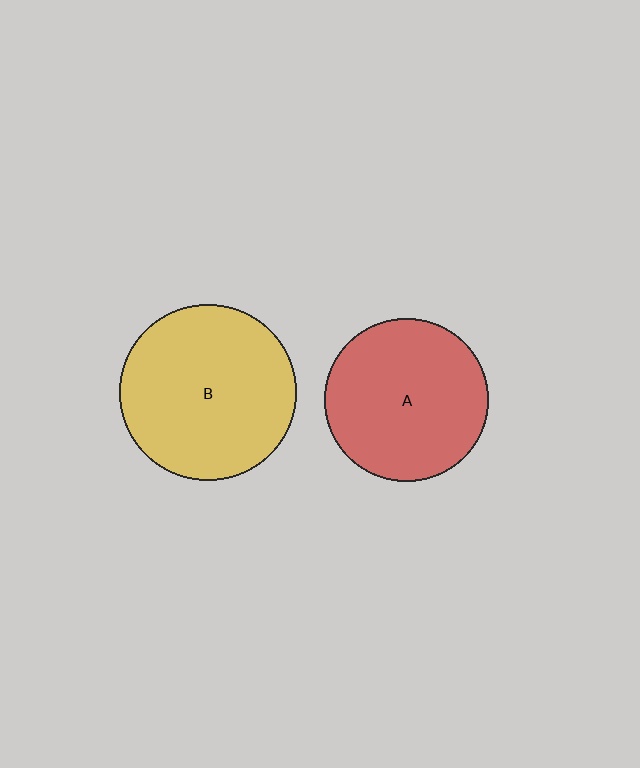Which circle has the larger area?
Circle B (yellow).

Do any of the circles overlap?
No, none of the circles overlap.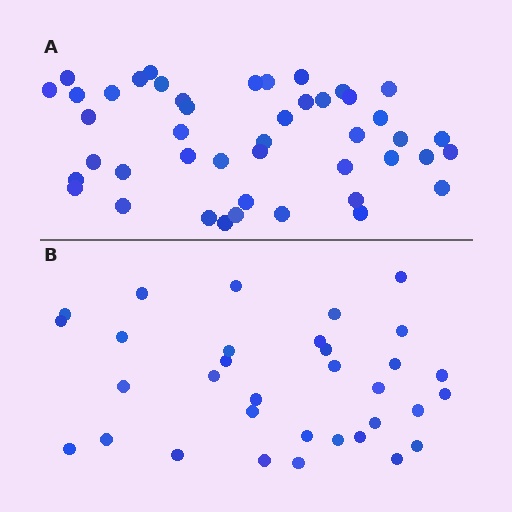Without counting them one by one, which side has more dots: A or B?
Region A (the top region) has more dots.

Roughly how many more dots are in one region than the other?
Region A has roughly 12 or so more dots than region B.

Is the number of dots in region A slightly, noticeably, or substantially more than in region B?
Region A has noticeably more, but not dramatically so. The ratio is roughly 1.4 to 1.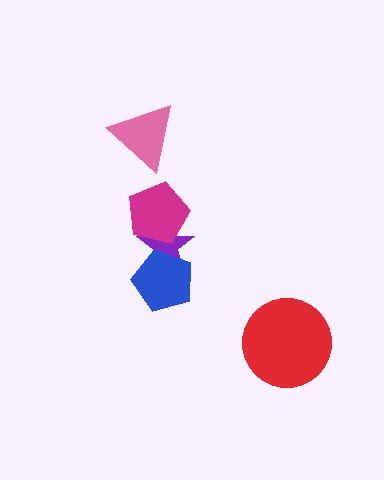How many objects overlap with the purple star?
2 objects overlap with the purple star.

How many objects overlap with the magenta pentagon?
1 object overlaps with the magenta pentagon.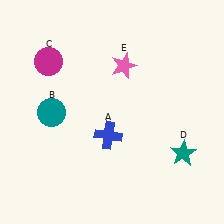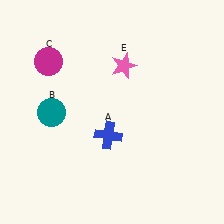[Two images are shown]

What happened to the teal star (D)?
The teal star (D) was removed in Image 2. It was in the bottom-right area of Image 1.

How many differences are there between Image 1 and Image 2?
There is 1 difference between the two images.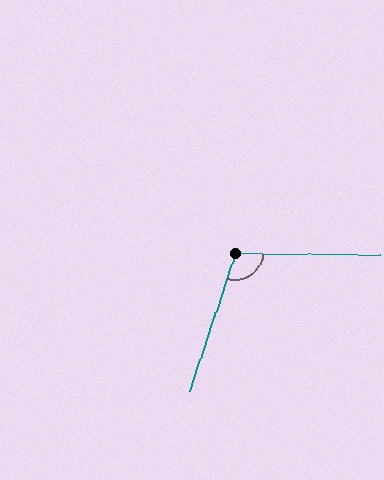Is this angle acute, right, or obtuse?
It is obtuse.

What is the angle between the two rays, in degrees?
Approximately 108 degrees.